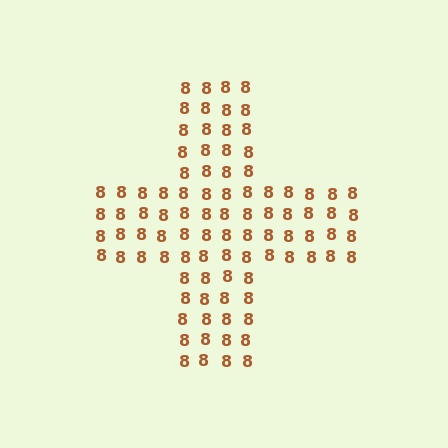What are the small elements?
The small elements are digit 8's.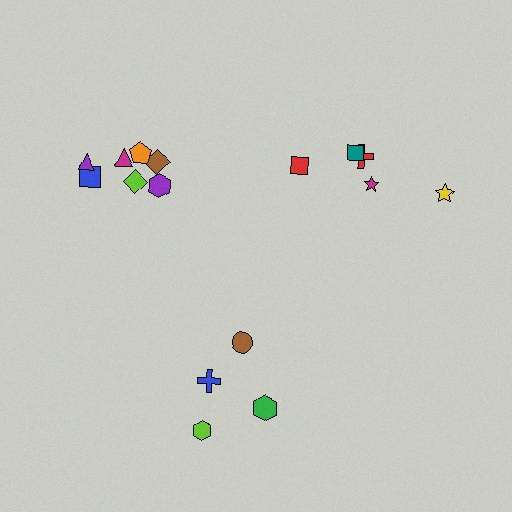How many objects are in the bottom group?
There are 4 objects.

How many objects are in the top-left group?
There are 7 objects.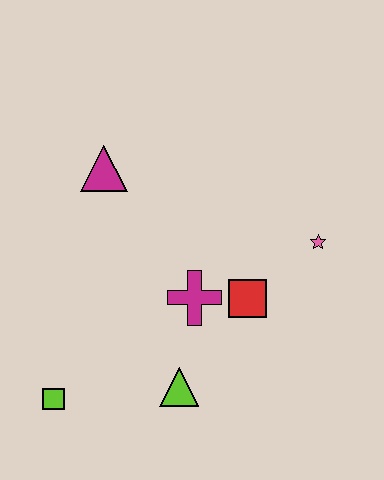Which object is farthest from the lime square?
The pink star is farthest from the lime square.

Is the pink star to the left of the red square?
No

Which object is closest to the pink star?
The red square is closest to the pink star.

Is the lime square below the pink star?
Yes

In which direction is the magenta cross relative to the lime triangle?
The magenta cross is above the lime triangle.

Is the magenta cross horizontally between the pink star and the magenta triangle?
Yes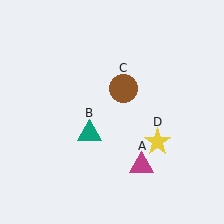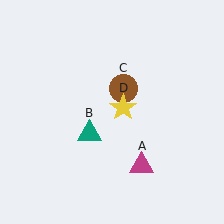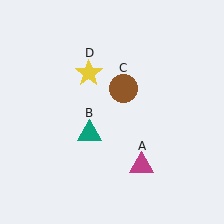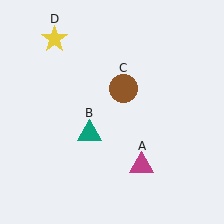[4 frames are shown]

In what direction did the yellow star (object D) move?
The yellow star (object D) moved up and to the left.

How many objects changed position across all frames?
1 object changed position: yellow star (object D).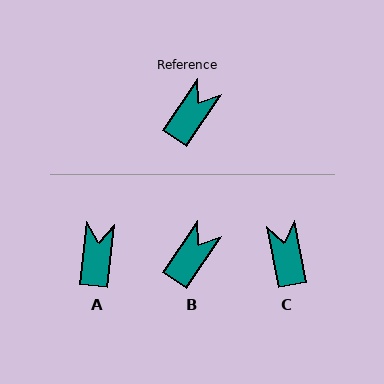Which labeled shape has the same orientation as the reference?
B.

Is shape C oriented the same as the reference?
No, it is off by about 45 degrees.